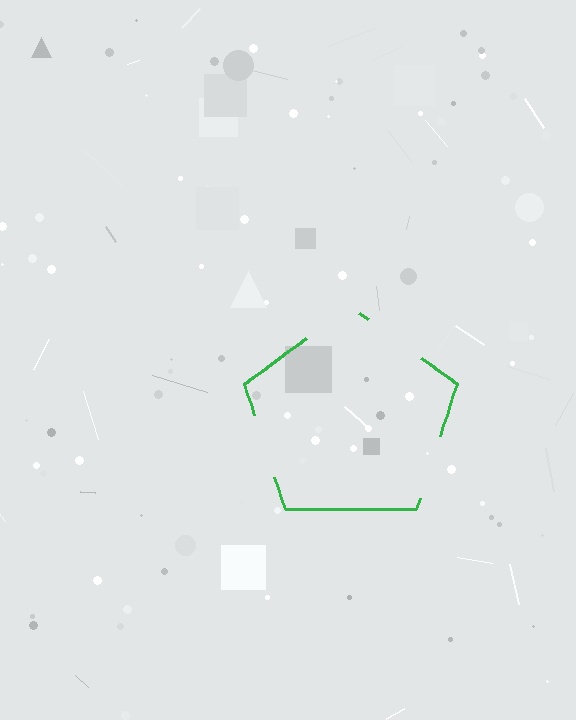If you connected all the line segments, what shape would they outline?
They would outline a pentagon.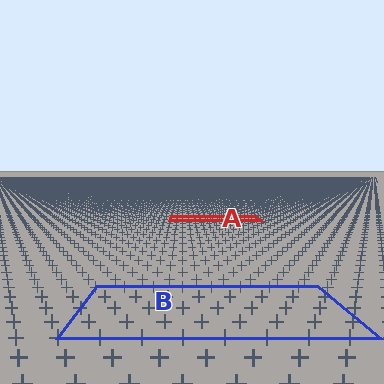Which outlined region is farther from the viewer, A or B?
Region A is farther from the viewer — the texture elements inside it appear smaller and more densely packed.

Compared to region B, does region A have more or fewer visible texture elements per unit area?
Region A has more texture elements per unit area — they are packed more densely because it is farther away.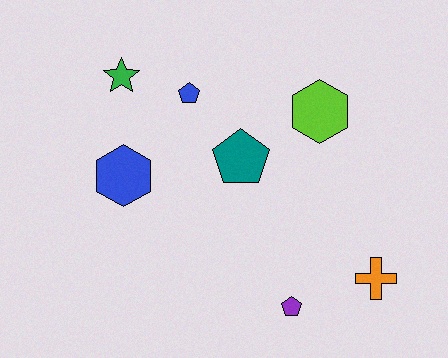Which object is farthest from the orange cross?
The green star is farthest from the orange cross.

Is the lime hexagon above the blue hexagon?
Yes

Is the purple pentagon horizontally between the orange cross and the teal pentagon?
Yes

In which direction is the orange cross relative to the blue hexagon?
The orange cross is to the right of the blue hexagon.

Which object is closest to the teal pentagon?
The blue pentagon is closest to the teal pentagon.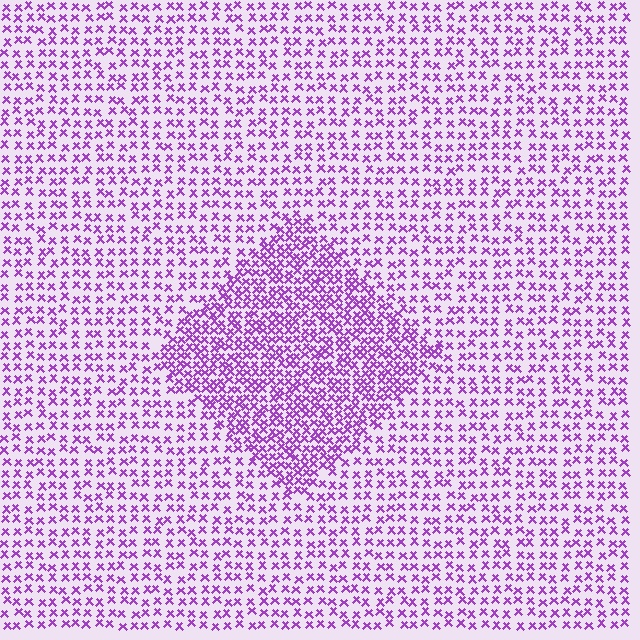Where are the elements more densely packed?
The elements are more densely packed inside the diamond boundary.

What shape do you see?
I see a diamond.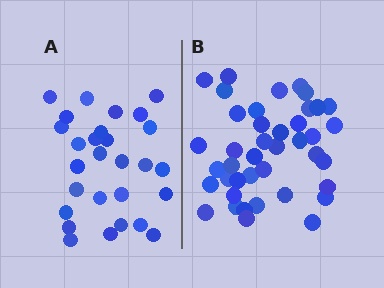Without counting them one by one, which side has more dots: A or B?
Region B (the right region) has more dots.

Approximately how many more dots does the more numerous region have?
Region B has approximately 15 more dots than region A.